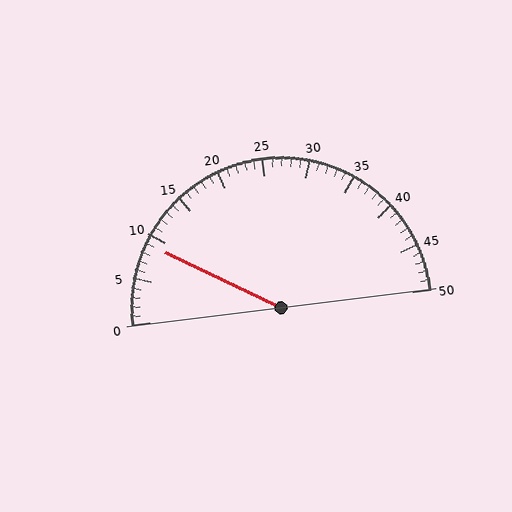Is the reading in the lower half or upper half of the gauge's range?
The reading is in the lower half of the range (0 to 50).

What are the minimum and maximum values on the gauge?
The gauge ranges from 0 to 50.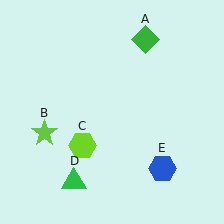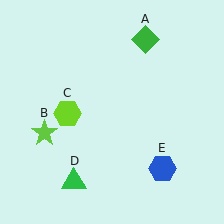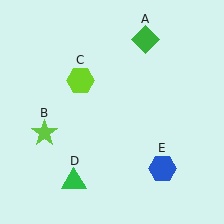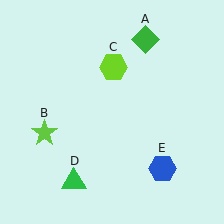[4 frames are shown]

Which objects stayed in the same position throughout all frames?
Green diamond (object A) and lime star (object B) and green triangle (object D) and blue hexagon (object E) remained stationary.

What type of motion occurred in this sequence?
The lime hexagon (object C) rotated clockwise around the center of the scene.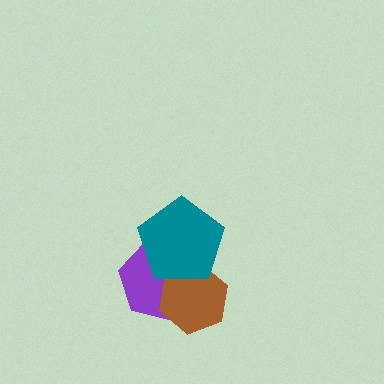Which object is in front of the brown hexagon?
The teal pentagon is in front of the brown hexagon.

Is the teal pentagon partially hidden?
No, no other shape covers it.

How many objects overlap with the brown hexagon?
2 objects overlap with the brown hexagon.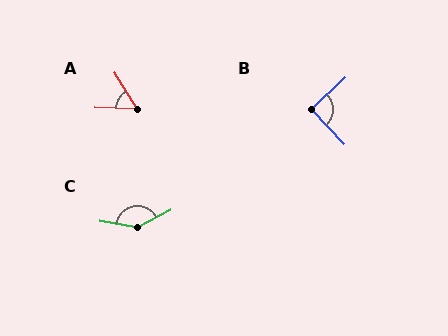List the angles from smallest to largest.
A (57°), B (89°), C (141°).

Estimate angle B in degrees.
Approximately 89 degrees.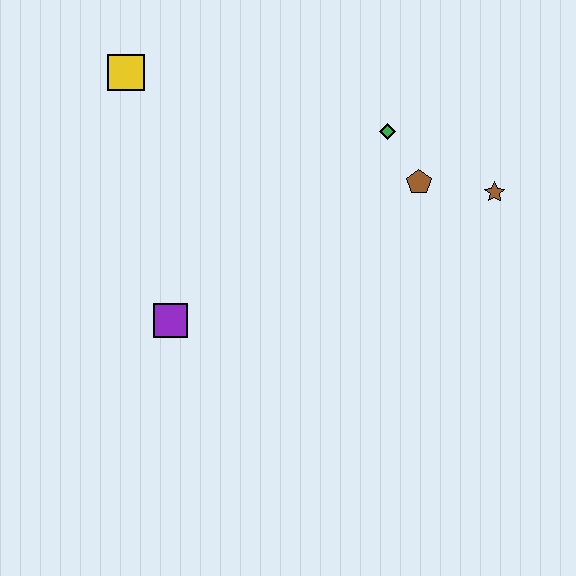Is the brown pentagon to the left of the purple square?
No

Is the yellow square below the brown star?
No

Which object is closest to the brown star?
The brown pentagon is closest to the brown star.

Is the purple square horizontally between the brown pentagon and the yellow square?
Yes